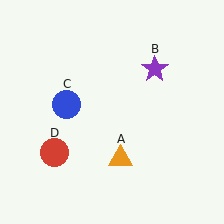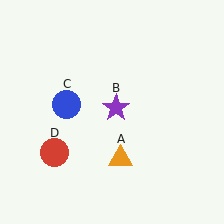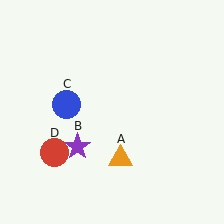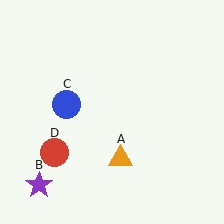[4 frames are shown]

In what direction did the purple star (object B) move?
The purple star (object B) moved down and to the left.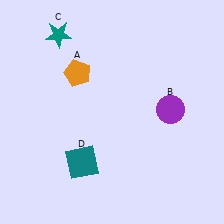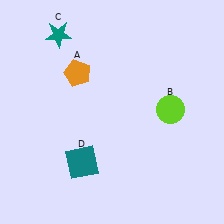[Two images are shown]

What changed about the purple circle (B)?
In Image 1, B is purple. In Image 2, it changed to lime.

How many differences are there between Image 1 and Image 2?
There is 1 difference between the two images.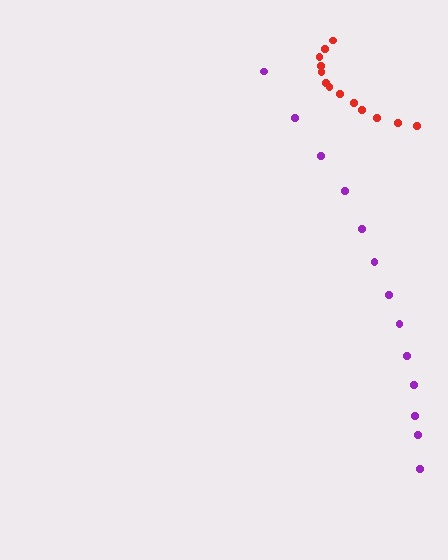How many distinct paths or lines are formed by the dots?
There are 2 distinct paths.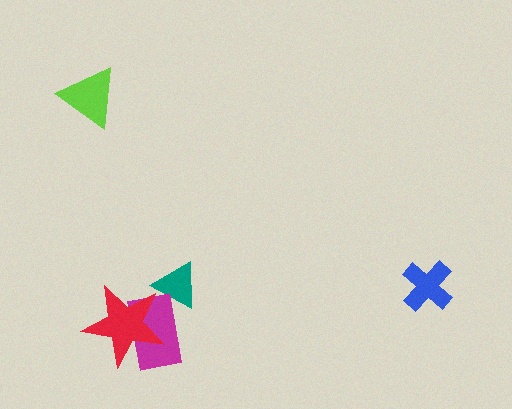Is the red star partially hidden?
No, no other shape covers it.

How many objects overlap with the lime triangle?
0 objects overlap with the lime triangle.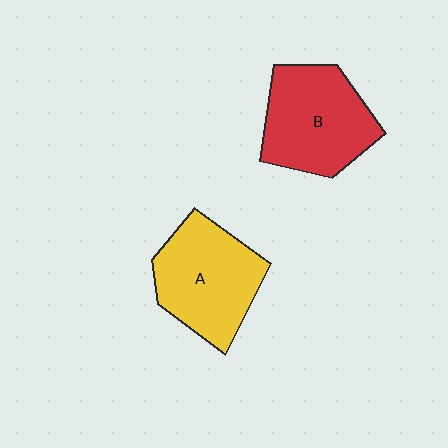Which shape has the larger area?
Shape B (red).